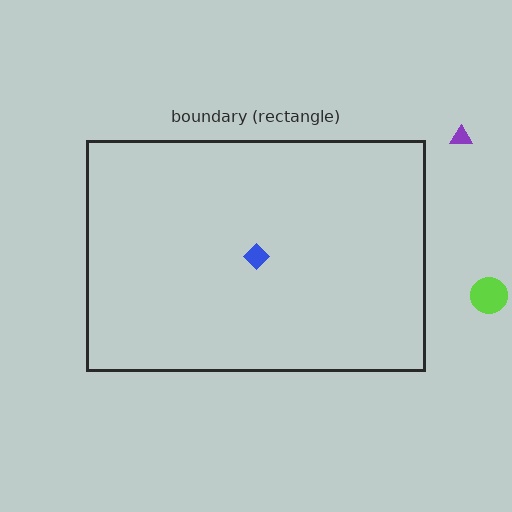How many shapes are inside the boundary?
1 inside, 2 outside.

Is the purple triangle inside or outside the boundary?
Outside.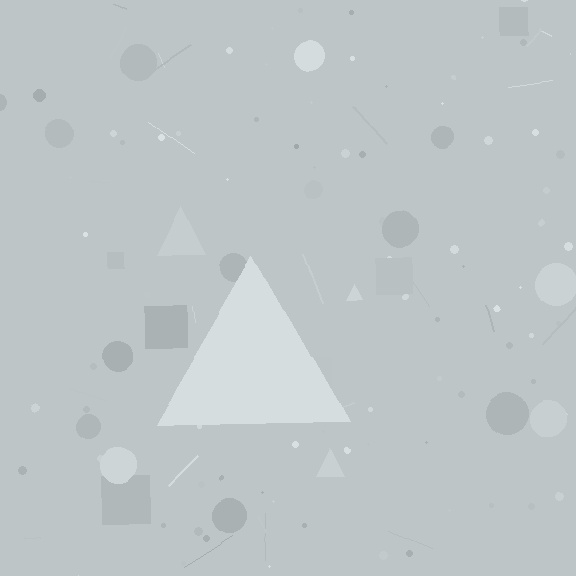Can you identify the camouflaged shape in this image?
The camouflaged shape is a triangle.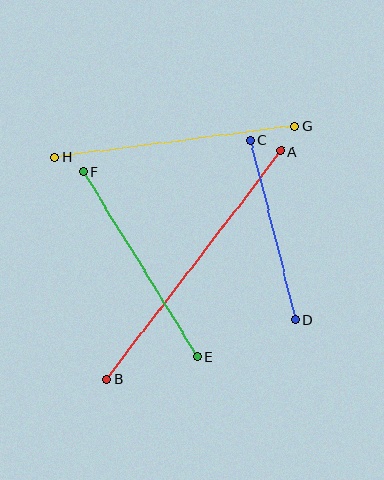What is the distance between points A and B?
The distance is approximately 287 pixels.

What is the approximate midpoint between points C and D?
The midpoint is at approximately (272, 230) pixels.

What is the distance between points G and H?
The distance is approximately 241 pixels.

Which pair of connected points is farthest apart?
Points A and B are farthest apart.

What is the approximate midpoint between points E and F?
The midpoint is at approximately (140, 264) pixels.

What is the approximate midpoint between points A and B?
The midpoint is at approximately (194, 265) pixels.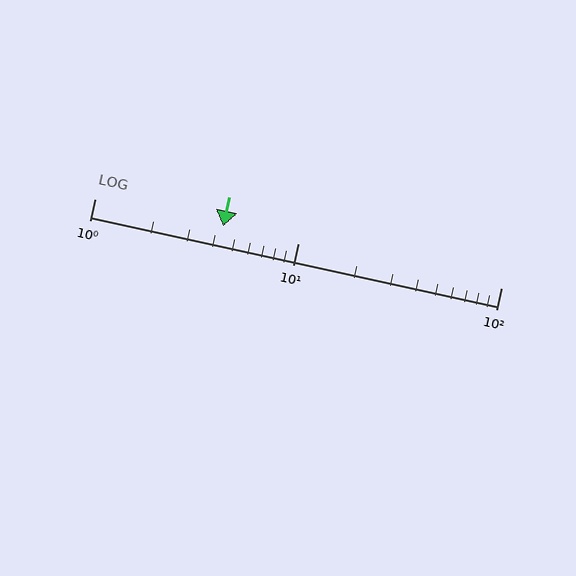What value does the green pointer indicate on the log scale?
The pointer indicates approximately 4.3.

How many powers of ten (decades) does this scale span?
The scale spans 2 decades, from 1 to 100.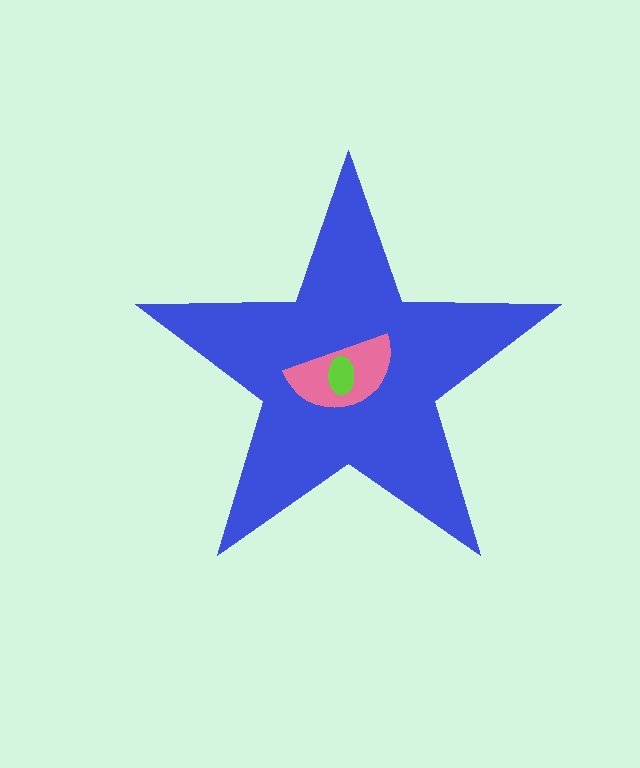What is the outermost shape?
The blue star.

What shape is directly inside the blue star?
The pink semicircle.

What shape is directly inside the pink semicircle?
The lime ellipse.